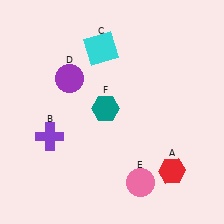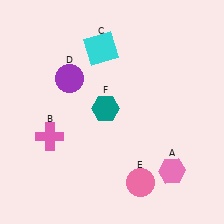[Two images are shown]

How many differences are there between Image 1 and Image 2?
There are 2 differences between the two images.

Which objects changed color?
A changed from red to pink. B changed from purple to pink.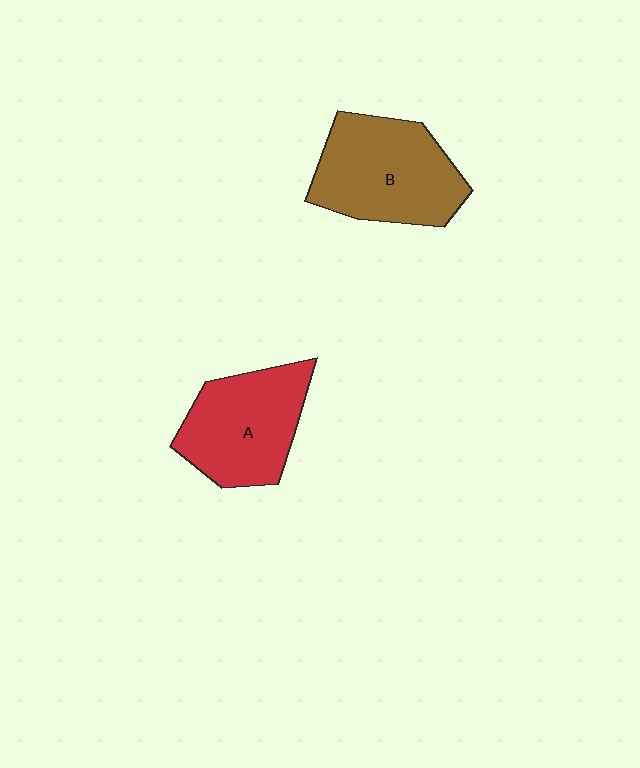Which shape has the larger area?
Shape B (brown).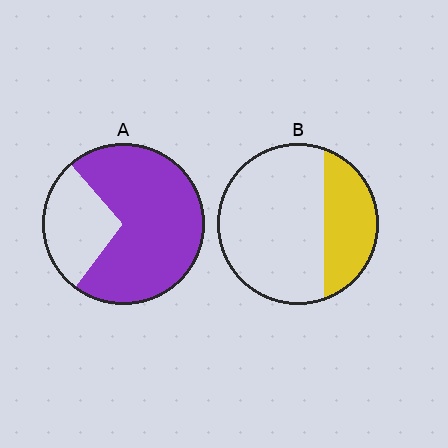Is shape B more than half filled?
No.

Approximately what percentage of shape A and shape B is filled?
A is approximately 70% and B is approximately 30%.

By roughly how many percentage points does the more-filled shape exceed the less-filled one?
By roughly 40 percentage points (A over B).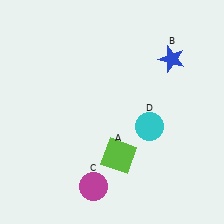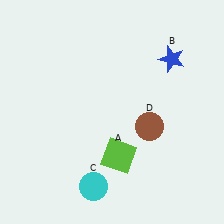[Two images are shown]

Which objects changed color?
C changed from magenta to cyan. D changed from cyan to brown.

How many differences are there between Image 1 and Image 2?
There are 2 differences between the two images.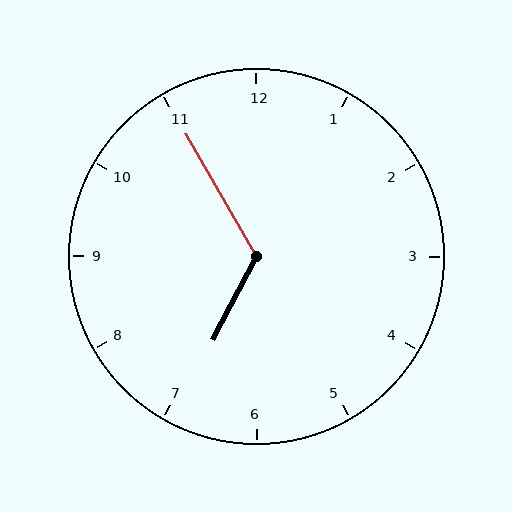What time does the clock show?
6:55.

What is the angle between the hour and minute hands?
Approximately 122 degrees.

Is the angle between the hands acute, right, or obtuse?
It is obtuse.